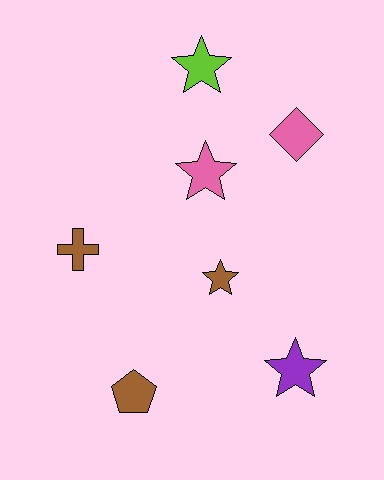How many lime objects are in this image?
There is 1 lime object.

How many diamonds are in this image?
There is 1 diamond.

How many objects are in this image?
There are 7 objects.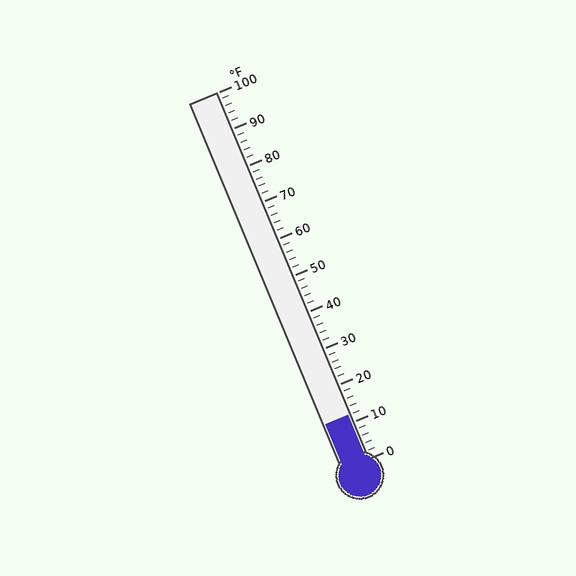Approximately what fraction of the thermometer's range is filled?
The thermometer is filled to approximately 10% of its range.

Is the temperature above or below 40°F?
The temperature is below 40°F.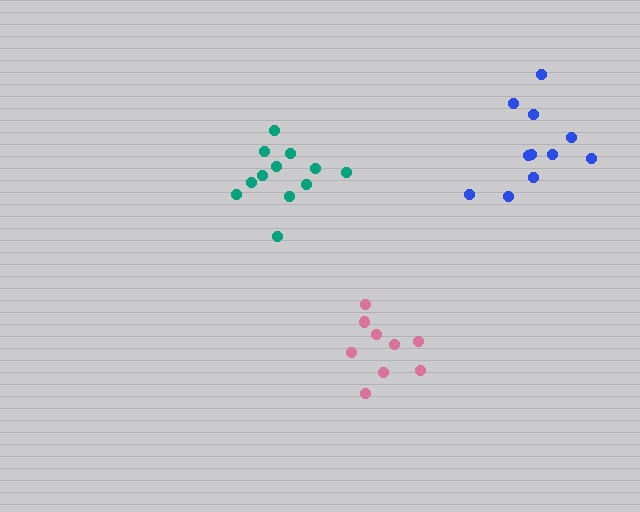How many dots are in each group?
Group 1: 9 dots, Group 2: 12 dots, Group 3: 11 dots (32 total).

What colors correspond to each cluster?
The clusters are colored: pink, teal, blue.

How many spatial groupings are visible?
There are 3 spatial groupings.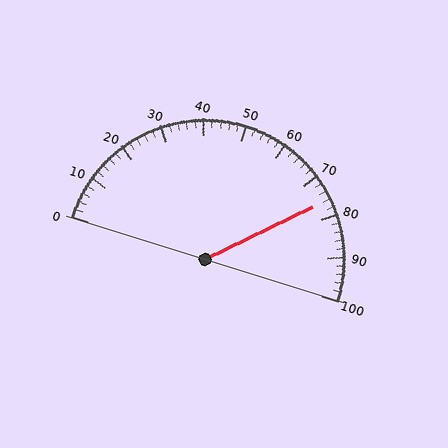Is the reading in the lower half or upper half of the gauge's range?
The reading is in the upper half of the range (0 to 100).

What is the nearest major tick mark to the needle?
The nearest major tick mark is 80.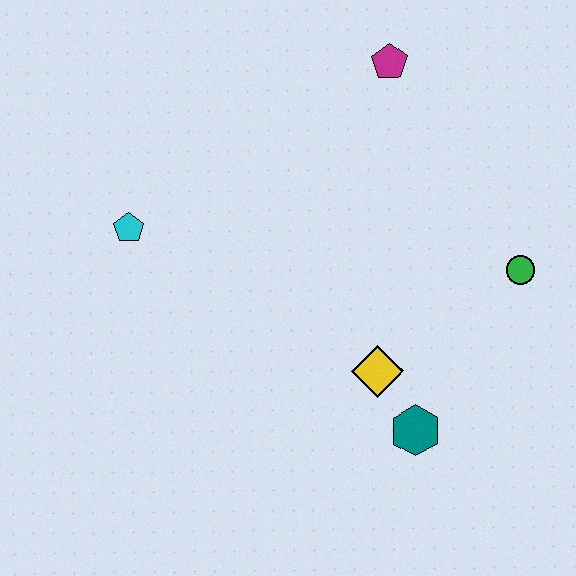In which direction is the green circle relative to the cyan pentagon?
The green circle is to the right of the cyan pentagon.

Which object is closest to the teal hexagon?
The yellow diamond is closest to the teal hexagon.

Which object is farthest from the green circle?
The cyan pentagon is farthest from the green circle.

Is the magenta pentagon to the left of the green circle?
Yes